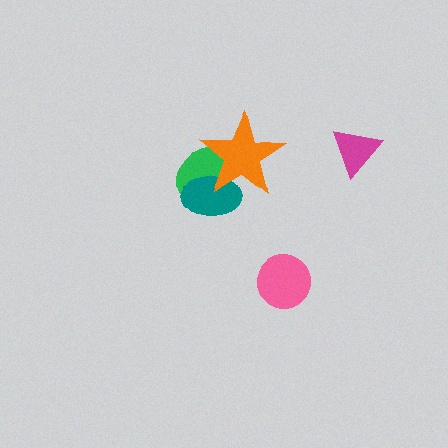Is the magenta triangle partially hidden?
No, no other shape covers it.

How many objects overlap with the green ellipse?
2 objects overlap with the green ellipse.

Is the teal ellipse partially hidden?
Yes, it is partially covered by another shape.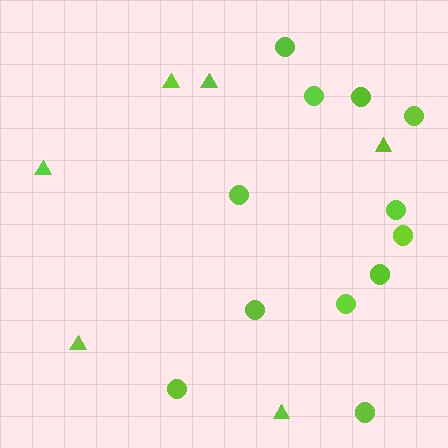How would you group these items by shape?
There are 2 groups: one group of triangles (6) and one group of circles (12).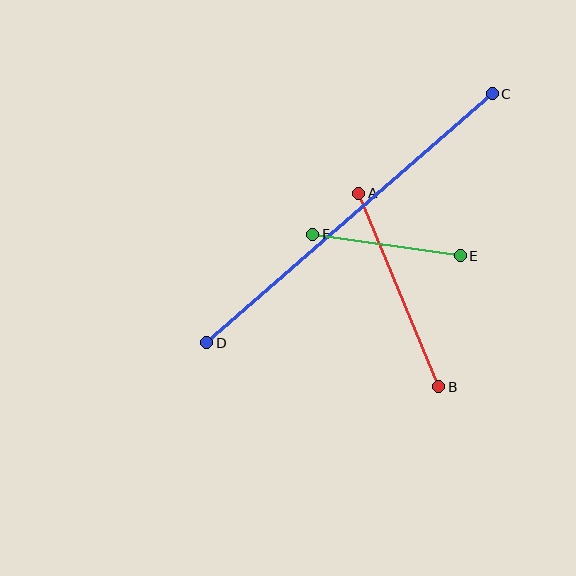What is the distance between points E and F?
The distance is approximately 149 pixels.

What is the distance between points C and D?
The distance is approximately 379 pixels.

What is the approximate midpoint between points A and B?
The midpoint is at approximately (399, 290) pixels.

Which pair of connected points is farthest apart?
Points C and D are farthest apart.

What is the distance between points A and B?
The distance is approximately 209 pixels.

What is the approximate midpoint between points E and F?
The midpoint is at approximately (387, 245) pixels.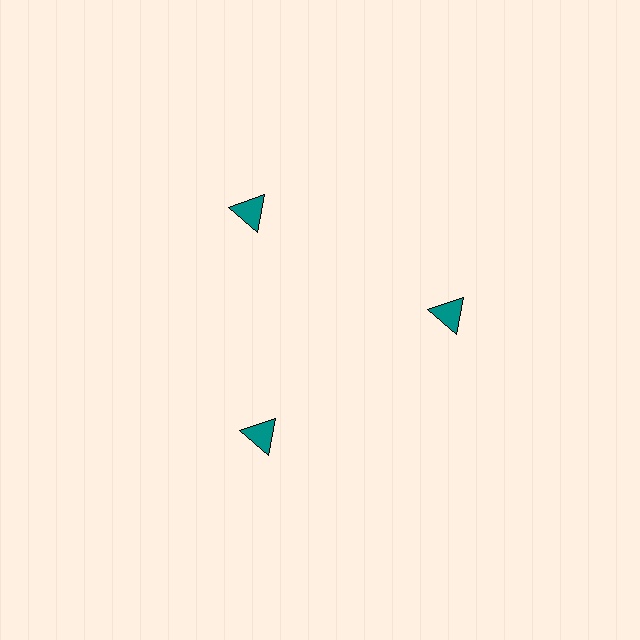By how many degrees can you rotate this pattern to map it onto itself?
The pattern maps onto itself every 120 degrees of rotation.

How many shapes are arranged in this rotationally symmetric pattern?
There are 3 shapes, arranged in 3 groups of 1.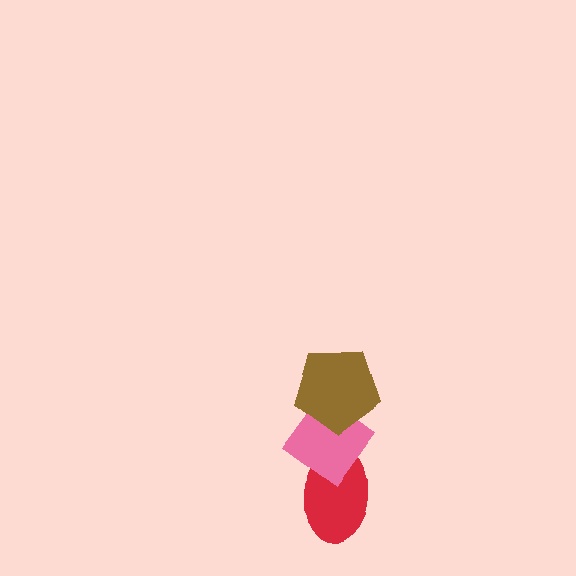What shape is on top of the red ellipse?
The pink diamond is on top of the red ellipse.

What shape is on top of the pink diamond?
The brown pentagon is on top of the pink diamond.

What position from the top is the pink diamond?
The pink diamond is 2nd from the top.